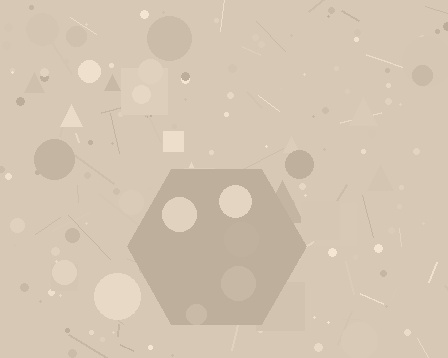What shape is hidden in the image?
A hexagon is hidden in the image.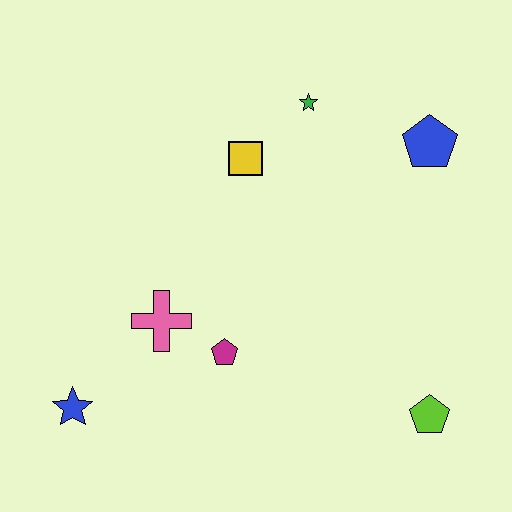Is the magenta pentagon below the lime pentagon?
No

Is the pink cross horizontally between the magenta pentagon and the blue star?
Yes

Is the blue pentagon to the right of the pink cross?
Yes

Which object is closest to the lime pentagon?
The magenta pentagon is closest to the lime pentagon.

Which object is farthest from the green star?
The blue star is farthest from the green star.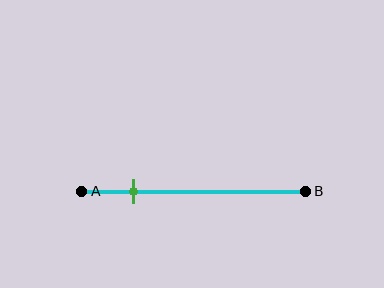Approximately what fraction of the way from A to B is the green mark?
The green mark is approximately 25% of the way from A to B.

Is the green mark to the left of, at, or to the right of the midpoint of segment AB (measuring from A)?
The green mark is to the left of the midpoint of segment AB.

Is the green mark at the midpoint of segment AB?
No, the mark is at about 25% from A, not at the 50% midpoint.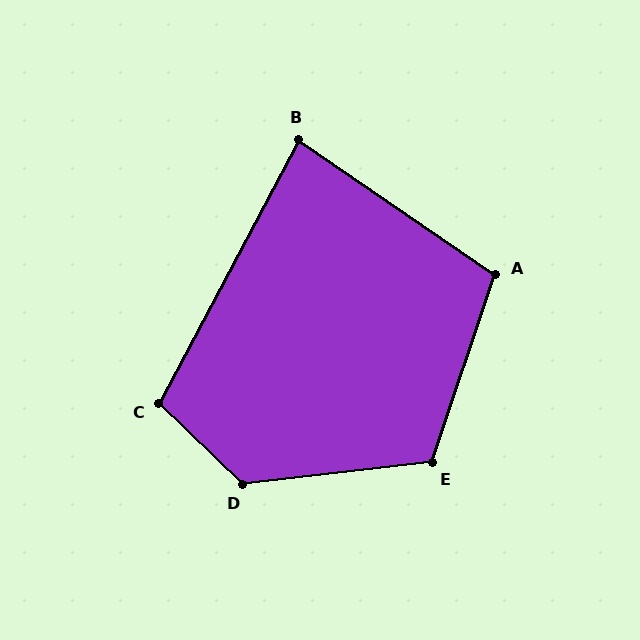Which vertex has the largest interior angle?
D, at approximately 130 degrees.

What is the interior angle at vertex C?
Approximately 106 degrees (obtuse).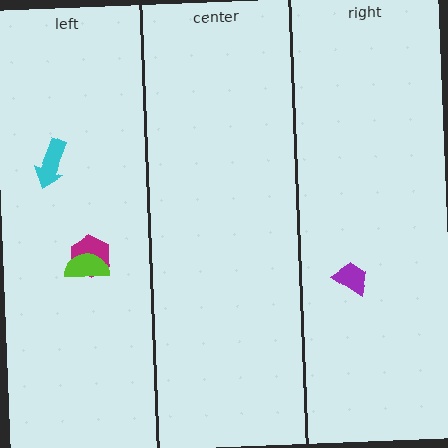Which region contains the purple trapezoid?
The right region.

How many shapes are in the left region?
3.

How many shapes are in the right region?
1.